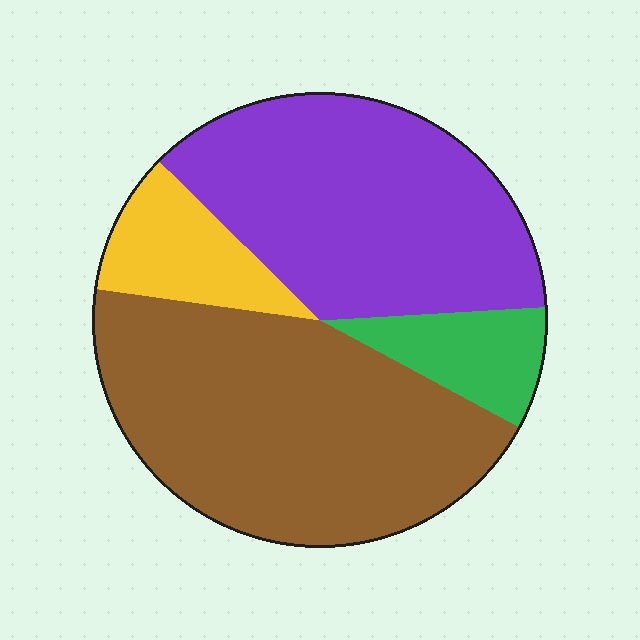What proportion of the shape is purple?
Purple covers 37% of the shape.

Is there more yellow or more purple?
Purple.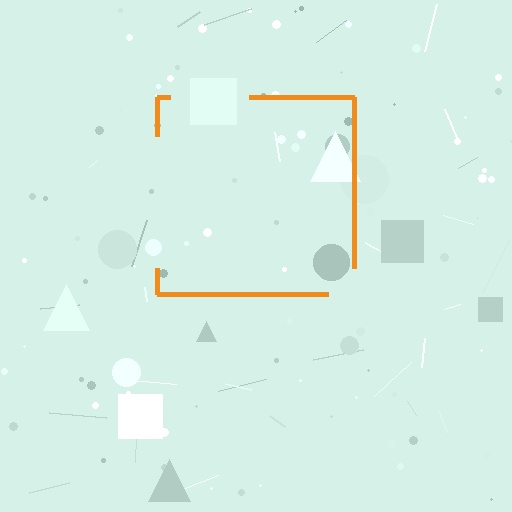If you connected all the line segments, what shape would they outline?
They would outline a square.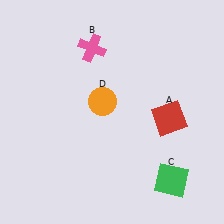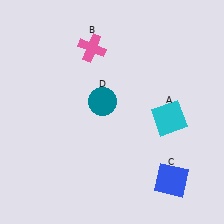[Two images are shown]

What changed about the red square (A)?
In Image 1, A is red. In Image 2, it changed to cyan.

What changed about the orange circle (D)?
In Image 1, D is orange. In Image 2, it changed to teal.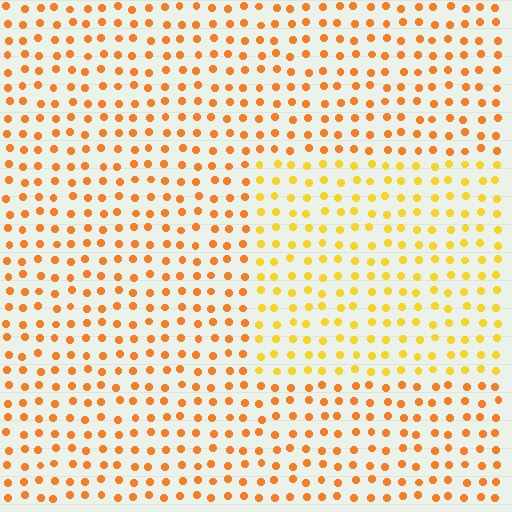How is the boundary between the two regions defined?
The boundary is defined purely by a slight shift in hue (about 26 degrees). Spacing, size, and orientation are identical on both sides.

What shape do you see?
I see a rectangle.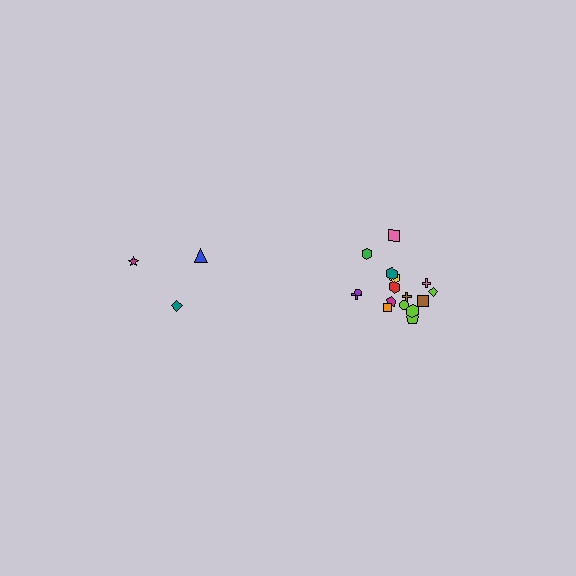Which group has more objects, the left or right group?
The right group.